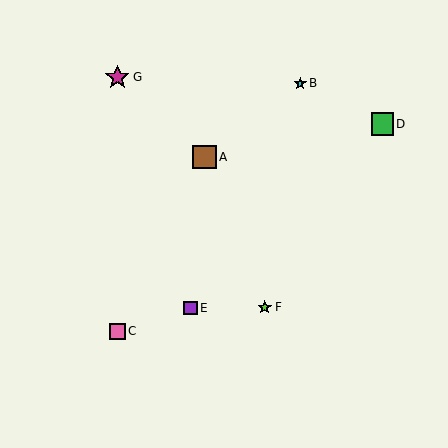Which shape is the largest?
The magenta star (labeled G) is the largest.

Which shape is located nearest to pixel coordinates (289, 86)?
The cyan star (labeled B) at (300, 83) is nearest to that location.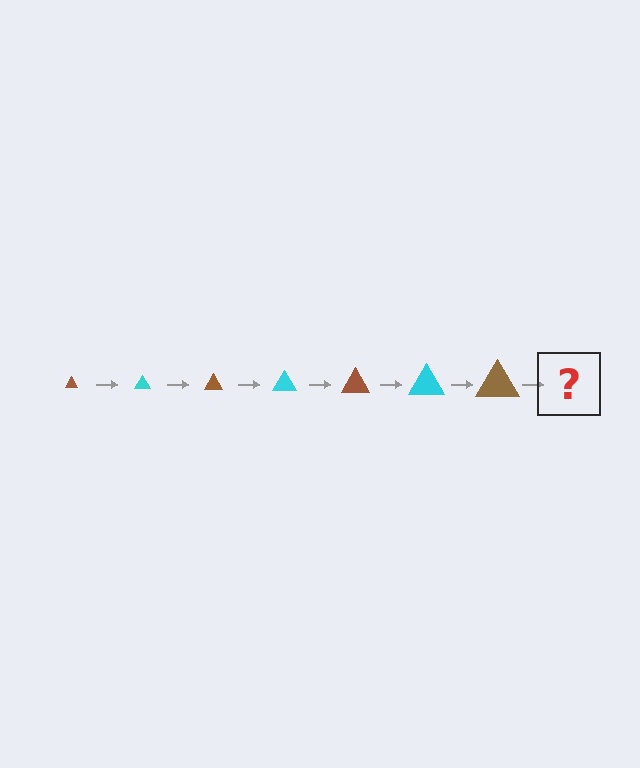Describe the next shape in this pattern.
It should be a cyan triangle, larger than the previous one.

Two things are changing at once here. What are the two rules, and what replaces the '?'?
The two rules are that the triangle grows larger each step and the color cycles through brown and cyan. The '?' should be a cyan triangle, larger than the previous one.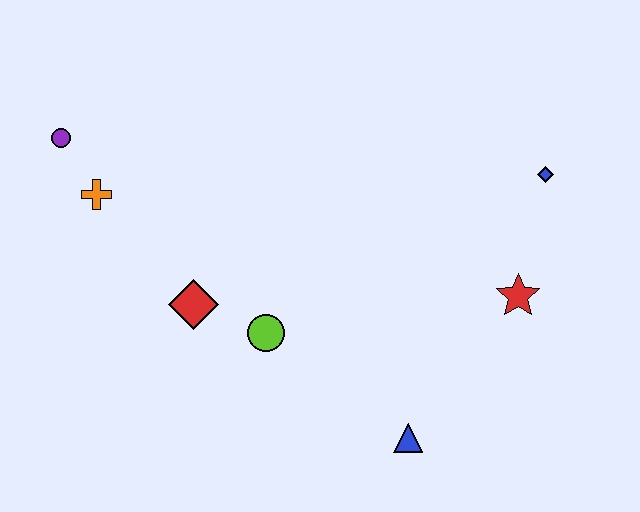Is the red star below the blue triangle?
No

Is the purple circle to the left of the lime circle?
Yes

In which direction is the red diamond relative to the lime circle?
The red diamond is to the left of the lime circle.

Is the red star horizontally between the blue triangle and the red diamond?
No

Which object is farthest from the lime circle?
The blue diamond is farthest from the lime circle.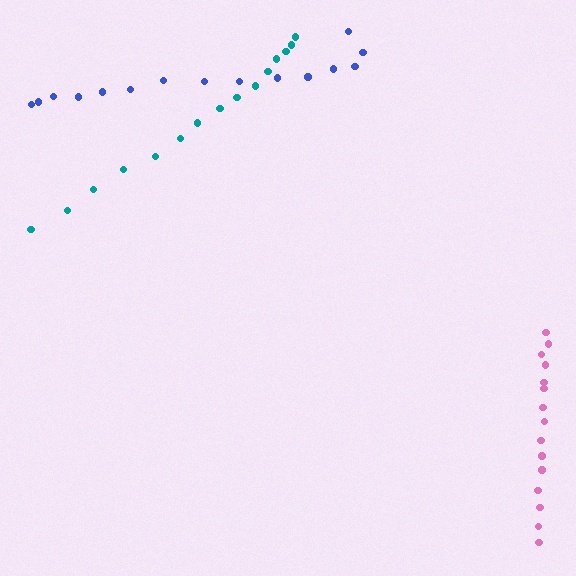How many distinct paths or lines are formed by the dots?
There are 3 distinct paths.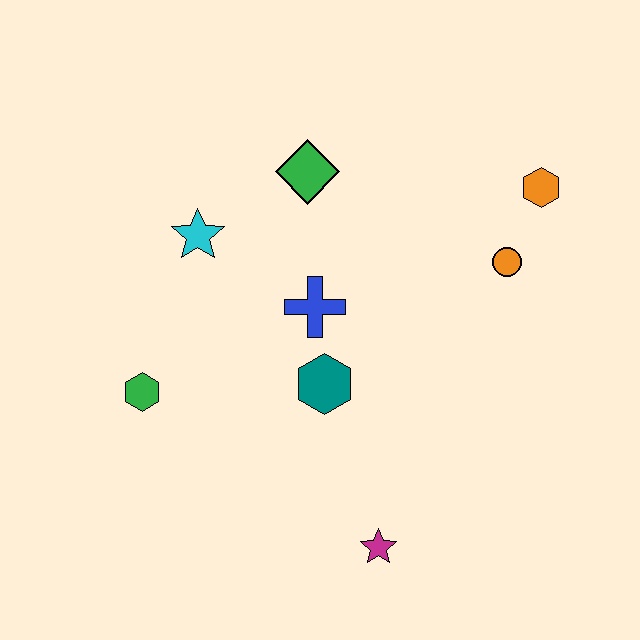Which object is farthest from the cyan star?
The magenta star is farthest from the cyan star.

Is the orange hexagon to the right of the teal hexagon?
Yes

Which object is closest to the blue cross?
The teal hexagon is closest to the blue cross.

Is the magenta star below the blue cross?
Yes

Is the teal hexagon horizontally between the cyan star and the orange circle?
Yes